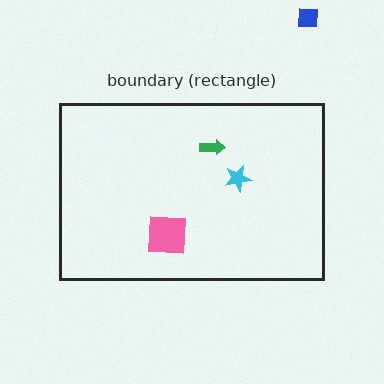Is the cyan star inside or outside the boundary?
Inside.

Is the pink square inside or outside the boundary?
Inside.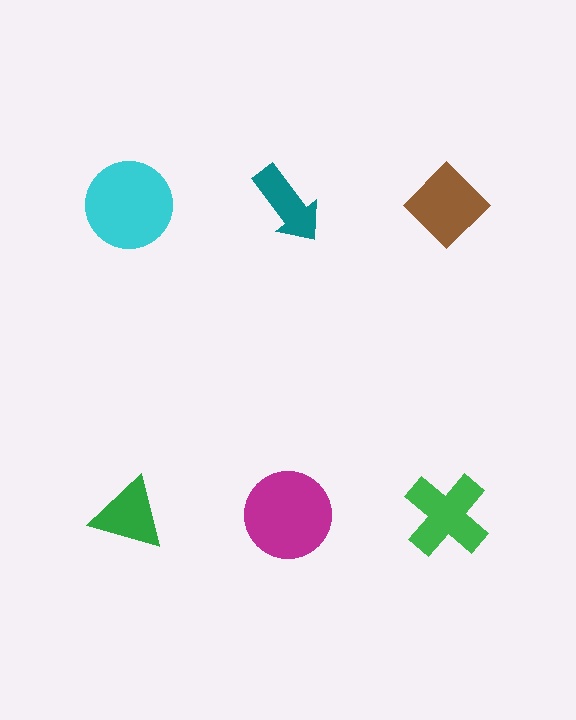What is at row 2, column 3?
A green cross.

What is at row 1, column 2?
A teal arrow.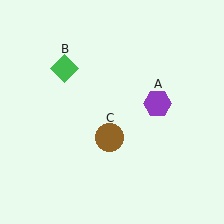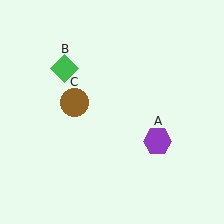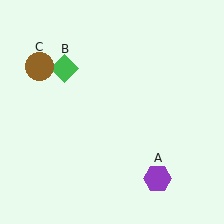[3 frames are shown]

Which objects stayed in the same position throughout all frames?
Green diamond (object B) remained stationary.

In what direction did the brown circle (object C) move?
The brown circle (object C) moved up and to the left.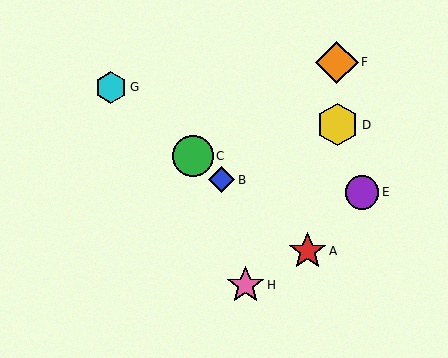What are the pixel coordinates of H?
Object H is at (245, 285).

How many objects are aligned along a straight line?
4 objects (A, B, C, G) are aligned along a straight line.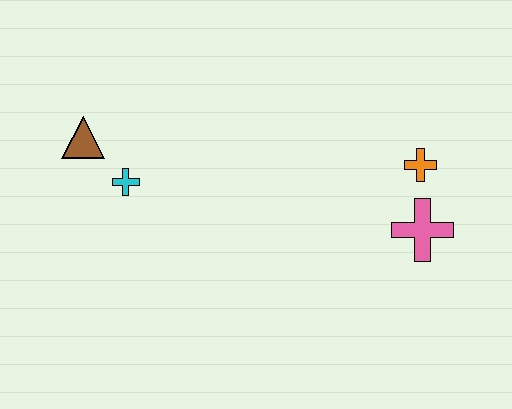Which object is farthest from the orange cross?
The brown triangle is farthest from the orange cross.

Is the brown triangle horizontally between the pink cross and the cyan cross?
No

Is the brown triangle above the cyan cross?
Yes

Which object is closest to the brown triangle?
The cyan cross is closest to the brown triangle.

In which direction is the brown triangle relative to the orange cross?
The brown triangle is to the left of the orange cross.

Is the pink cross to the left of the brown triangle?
No